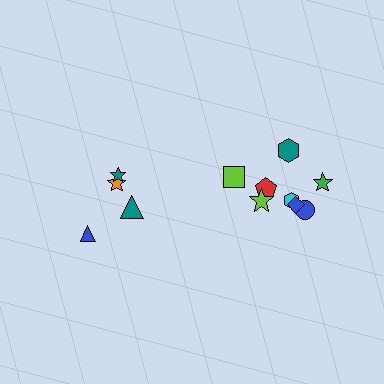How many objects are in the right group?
There are 8 objects.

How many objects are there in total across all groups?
There are 12 objects.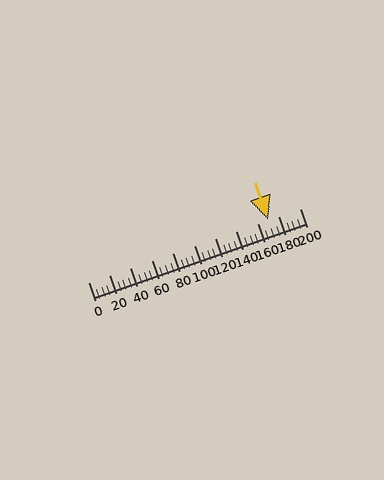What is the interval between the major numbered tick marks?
The major tick marks are spaced 20 units apart.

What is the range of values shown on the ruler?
The ruler shows values from 0 to 200.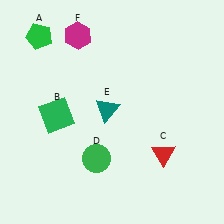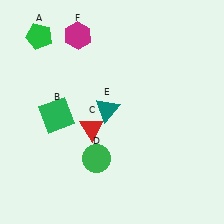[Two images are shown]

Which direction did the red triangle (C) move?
The red triangle (C) moved left.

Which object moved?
The red triangle (C) moved left.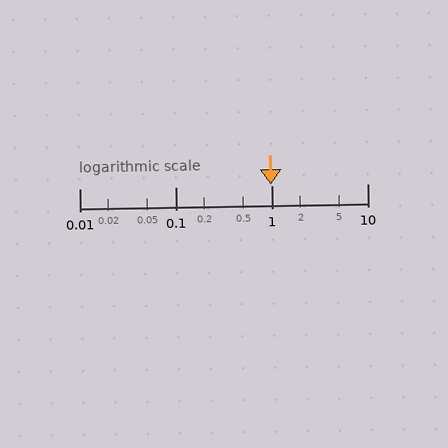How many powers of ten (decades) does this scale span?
The scale spans 3 decades, from 0.01 to 10.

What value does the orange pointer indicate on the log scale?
The pointer indicates approximately 0.99.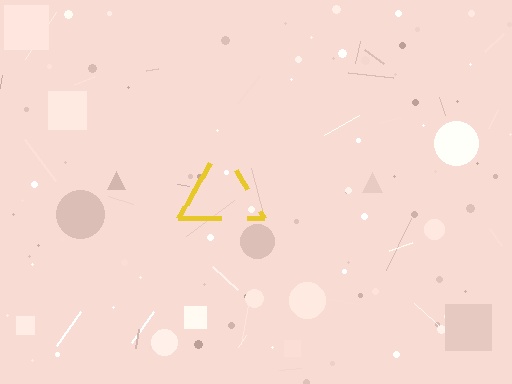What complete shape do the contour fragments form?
The contour fragments form a triangle.